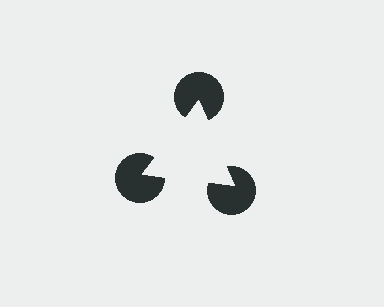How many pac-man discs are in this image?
There are 3 — one at each vertex of the illusory triangle.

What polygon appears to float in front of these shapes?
An illusory triangle — its edges are inferred from the aligned wedge cuts in the pac-man discs, not physically drawn.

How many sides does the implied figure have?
3 sides.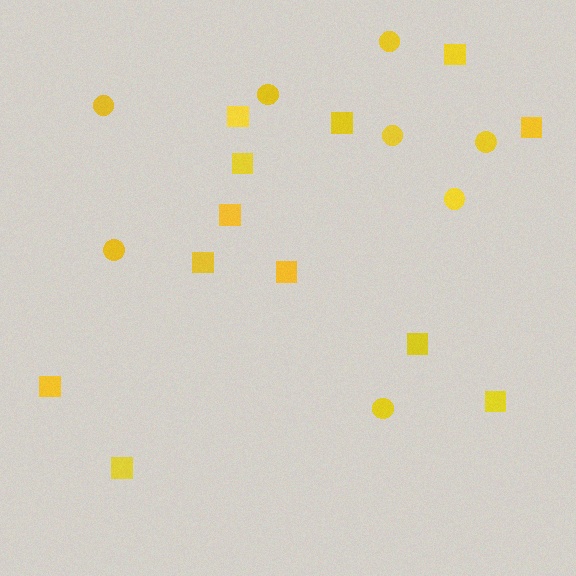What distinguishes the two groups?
There are 2 groups: one group of circles (8) and one group of squares (12).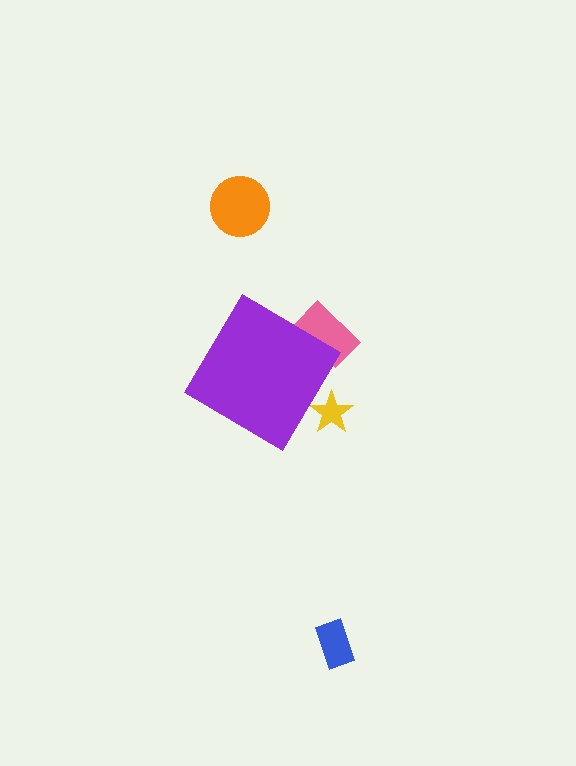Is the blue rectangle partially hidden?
No, the blue rectangle is fully visible.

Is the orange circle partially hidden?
No, the orange circle is fully visible.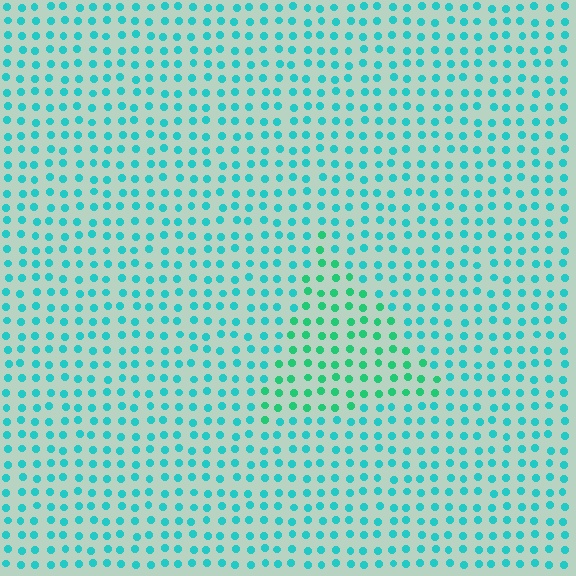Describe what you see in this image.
The image is filled with small cyan elements in a uniform arrangement. A triangle-shaped region is visible where the elements are tinted to a slightly different hue, forming a subtle color boundary.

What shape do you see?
I see a triangle.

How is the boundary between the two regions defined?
The boundary is defined purely by a slight shift in hue (about 29 degrees). Spacing, size, and orientation are identical on both sides.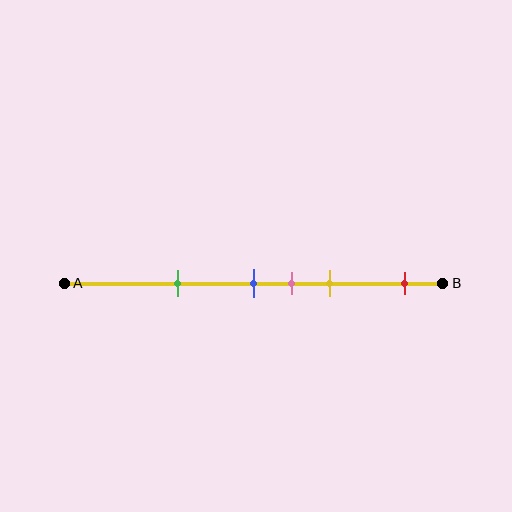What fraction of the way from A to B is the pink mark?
The pink mark is approximately 60% (0.6) of the way from A to B.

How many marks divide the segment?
There are 5 marks dividing the segment.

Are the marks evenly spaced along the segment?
No, the marks are not evenly spaced.